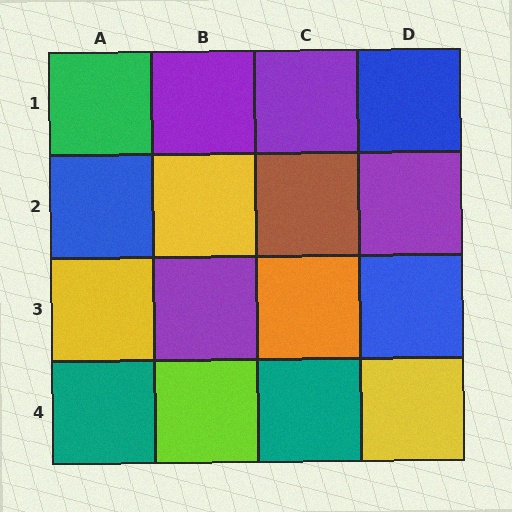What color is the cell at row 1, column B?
Purple.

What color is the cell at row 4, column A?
Teal.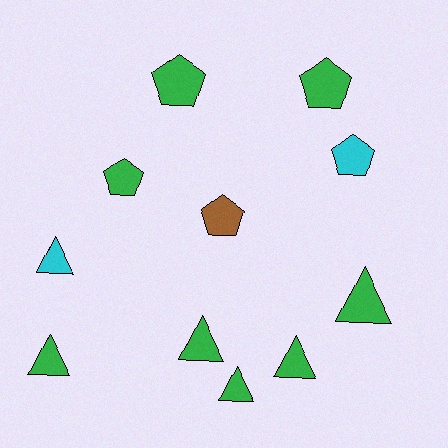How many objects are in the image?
There are 11 objects.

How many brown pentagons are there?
There is 1 brown pentagon.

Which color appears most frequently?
Green, with 8 objects.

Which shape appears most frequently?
Triangle, with 6 objects.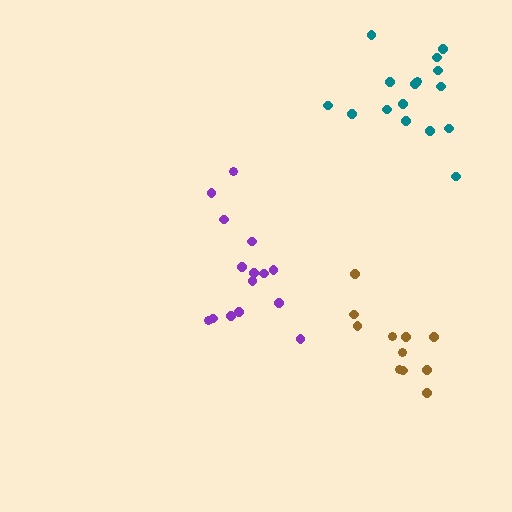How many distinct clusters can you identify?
There are 3 distinct clusters.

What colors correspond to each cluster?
The clusters are colored: purple, brown, teal.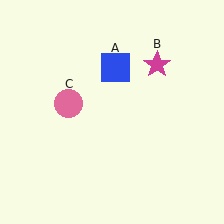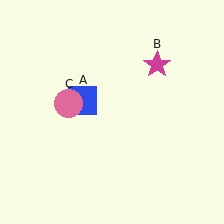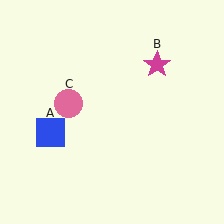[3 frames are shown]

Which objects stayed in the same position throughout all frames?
Magenta star (object B) and pink circle (object C) remained stationary.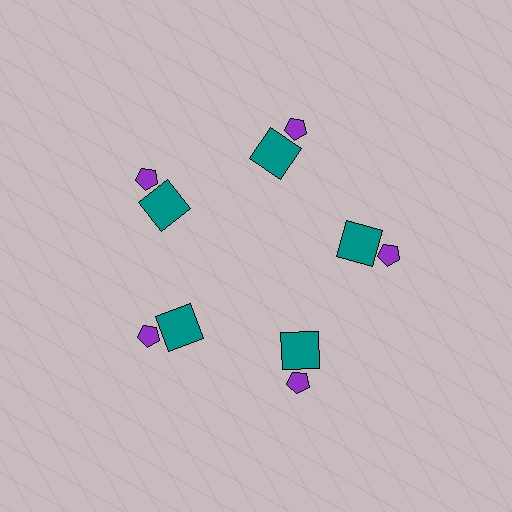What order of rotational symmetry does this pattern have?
This pattern has 5-fold rotational symmetry.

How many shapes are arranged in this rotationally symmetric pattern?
There are 10 shapes, arranged in 5 groups of 2.